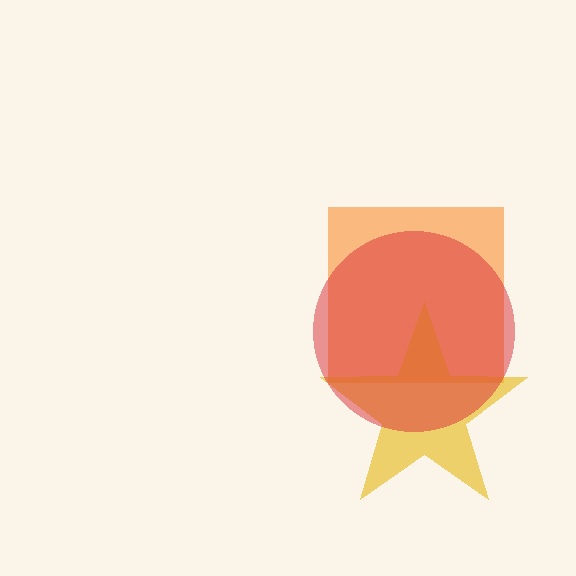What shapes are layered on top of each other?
The layered shapes are: an orange square, a yellow star, a red circle.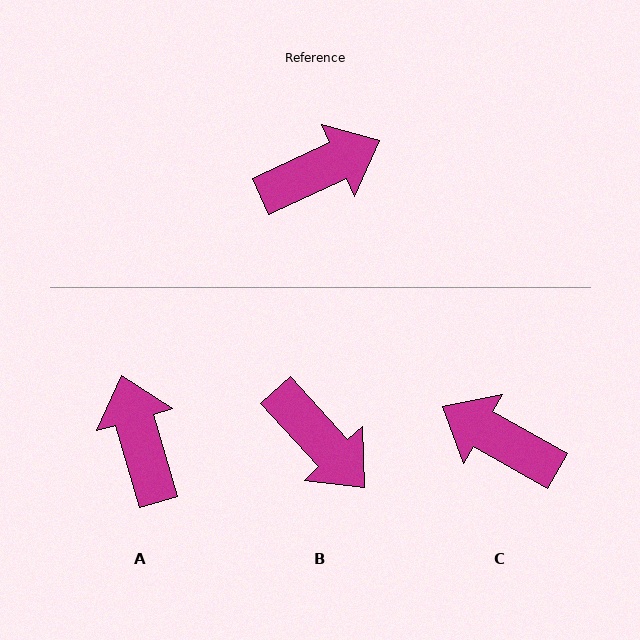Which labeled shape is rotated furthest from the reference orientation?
C, about 126 degrees away.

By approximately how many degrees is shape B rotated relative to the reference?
Approximately 73 degrees clockwise.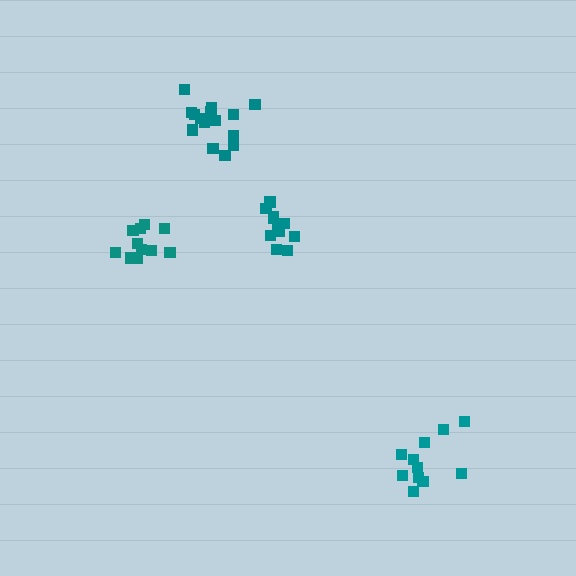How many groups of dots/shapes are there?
There are 4 groups.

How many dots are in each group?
Group 1: 11 dots, Group 2: 11 dots, Group 3: 15 dots, Group 4: 11 dots (48 total).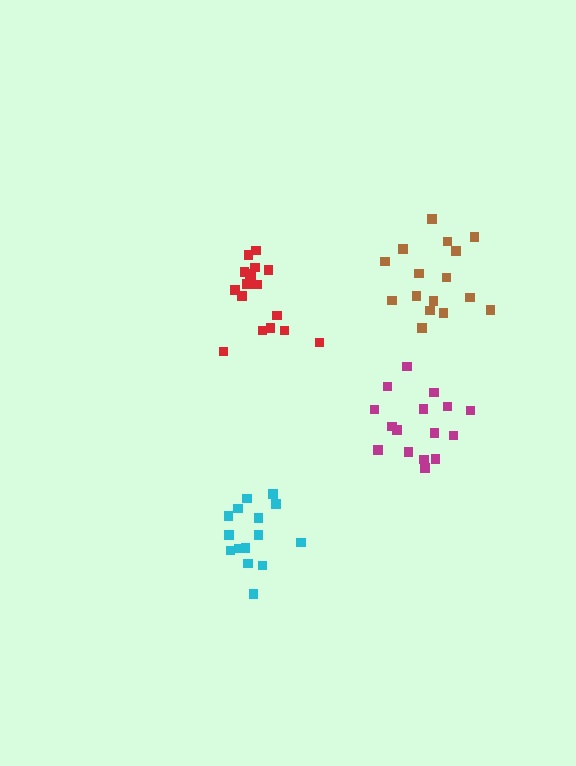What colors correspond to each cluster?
The clusters are colored: brown, magenta, red, cyan.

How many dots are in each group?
Group 1: 16 dots, Group 2: 16 dots, Group 3: 17 dots, Group 4: 15 dots (64 total).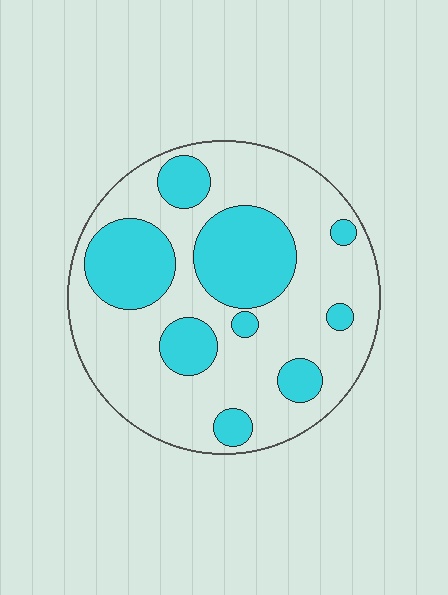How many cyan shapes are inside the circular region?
9.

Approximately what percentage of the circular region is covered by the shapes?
Approximately 30%.